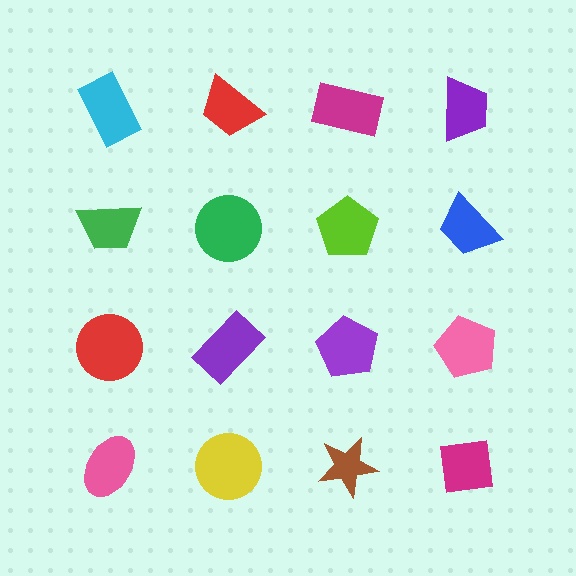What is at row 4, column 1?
A pink ellipse.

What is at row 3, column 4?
A pink pentagon.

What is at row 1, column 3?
A magenta rectangle.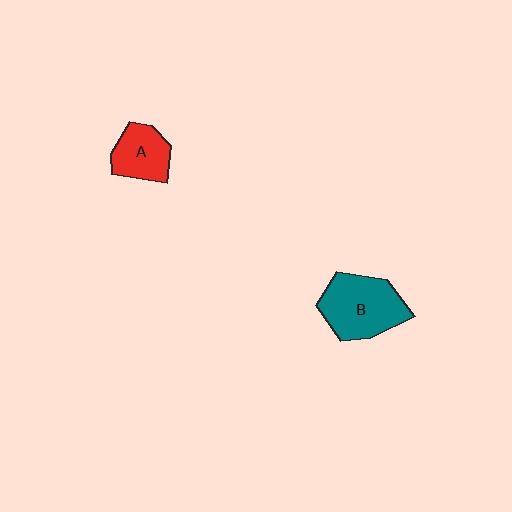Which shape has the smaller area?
Shape A (red).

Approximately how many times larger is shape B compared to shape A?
Approximately 1.6 times.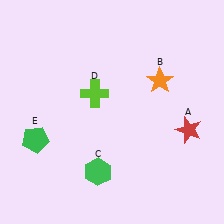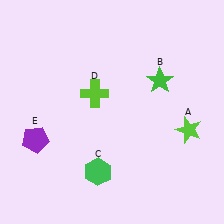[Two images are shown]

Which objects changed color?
A changed from red to lime. B changed from orange to green. E changed from green to purple.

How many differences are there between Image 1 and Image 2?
There are 3 differences between the two images.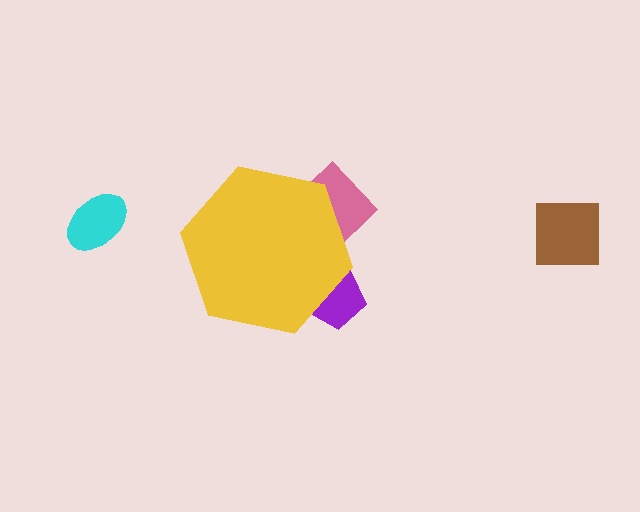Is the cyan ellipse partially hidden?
No, the cyan ellipse is fully visible.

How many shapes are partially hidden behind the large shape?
2 shapes are partially hidden.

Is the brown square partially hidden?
No, the brown square is fully visible.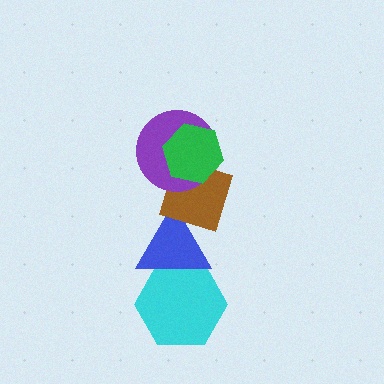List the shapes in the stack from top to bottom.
From top to bottom: the green hexagon, the purple circle, the brown diamond, the blue triangle, the cyan hexagon.